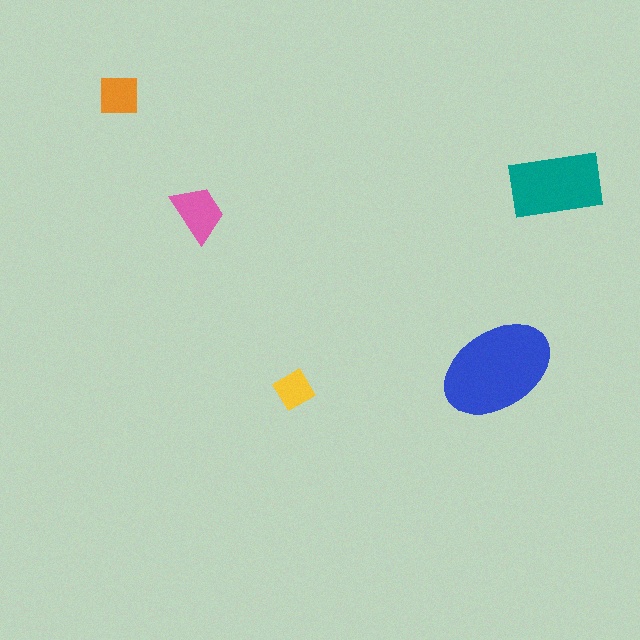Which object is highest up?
The orange square is topmost.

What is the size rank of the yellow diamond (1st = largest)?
5th.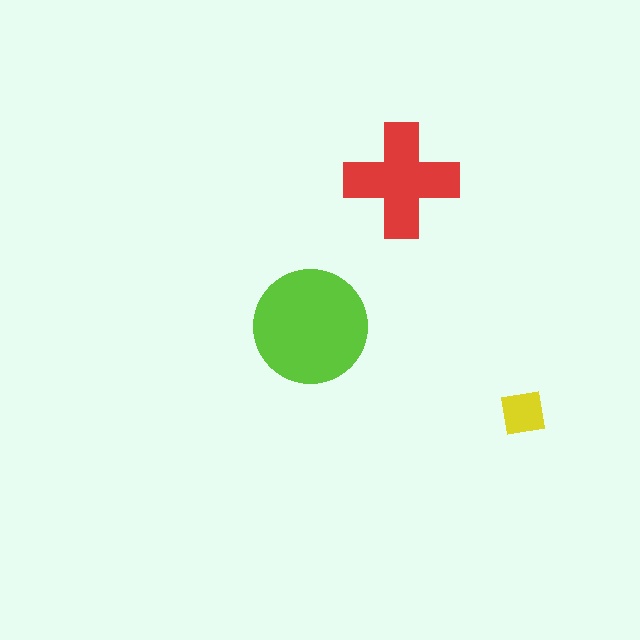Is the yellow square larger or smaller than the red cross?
Smaller.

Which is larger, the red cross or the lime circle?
The lime circle.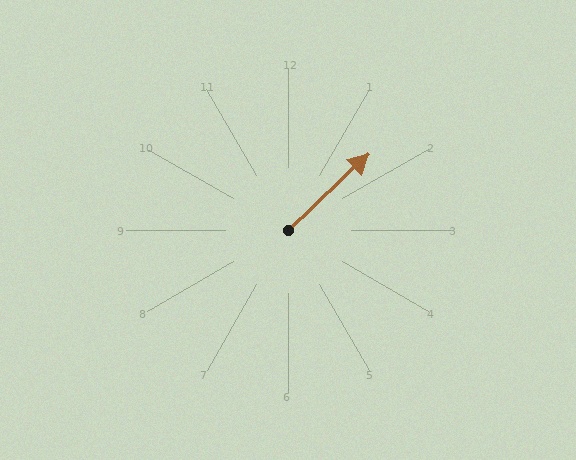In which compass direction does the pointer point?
Northeast.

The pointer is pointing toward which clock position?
Roughly 2 o'clock.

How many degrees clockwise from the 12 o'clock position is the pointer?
Approximately 47 degrees.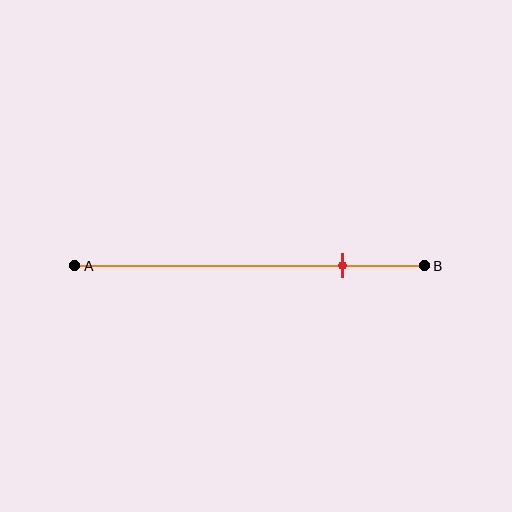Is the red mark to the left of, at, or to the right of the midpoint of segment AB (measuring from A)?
The red mark is to the right of the midpoint of segment AB.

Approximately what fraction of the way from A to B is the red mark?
The red mark is approximately 75% of the way from A to B.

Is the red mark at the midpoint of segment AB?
No, the mark is at about 75% from A, not at the 50% midpoint.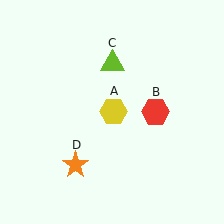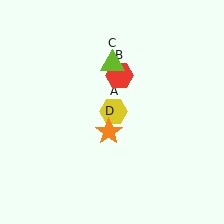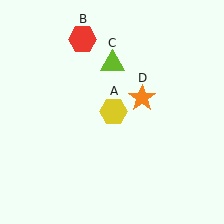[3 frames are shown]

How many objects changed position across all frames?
2 objects changed position: red hexagon (object B), orange star (object D).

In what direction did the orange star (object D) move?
The orange star (object D) moved up and to the right.